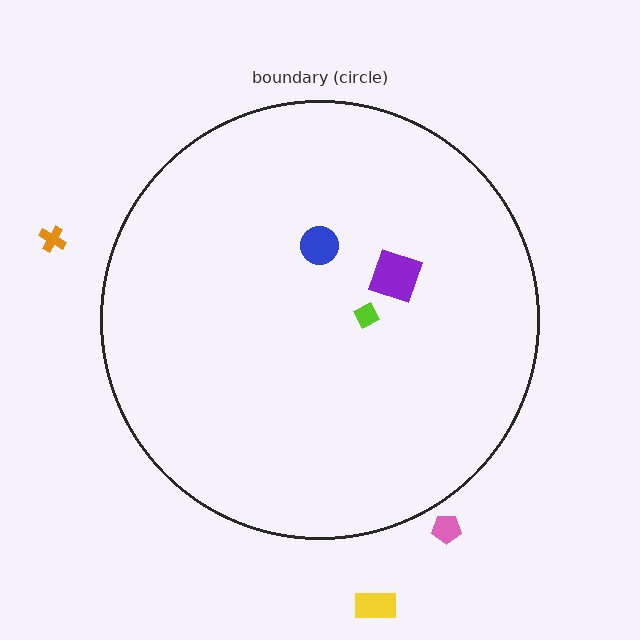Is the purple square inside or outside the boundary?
Inside.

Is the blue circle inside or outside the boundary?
Inside.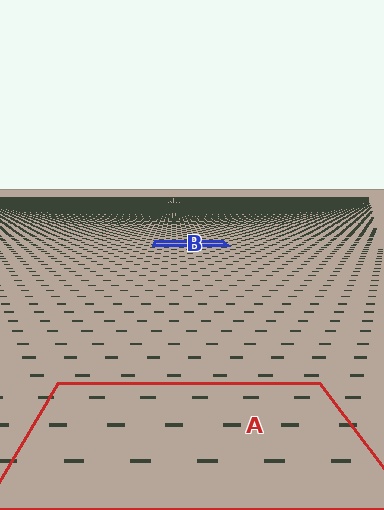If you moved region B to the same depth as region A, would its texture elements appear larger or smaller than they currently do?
They would appear larger. At a closer depth, the same texture elements are projected at a bigger on-screen size.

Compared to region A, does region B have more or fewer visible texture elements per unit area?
Region B has more texture elements per unit area — they are packed more densely because it is farther away.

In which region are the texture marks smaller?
The texture marks are smaller in region B, because it is farther away.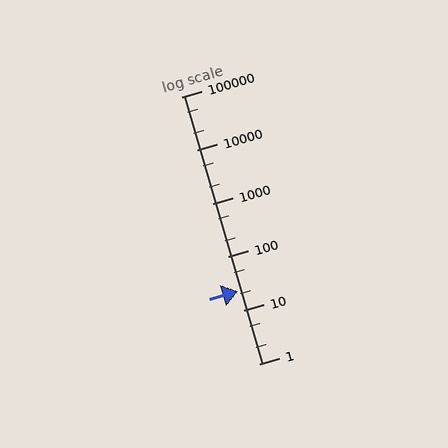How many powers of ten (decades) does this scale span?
The scale spans 5 decades, from 1 to 100000.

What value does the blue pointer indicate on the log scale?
The pointer indicates approximately 23.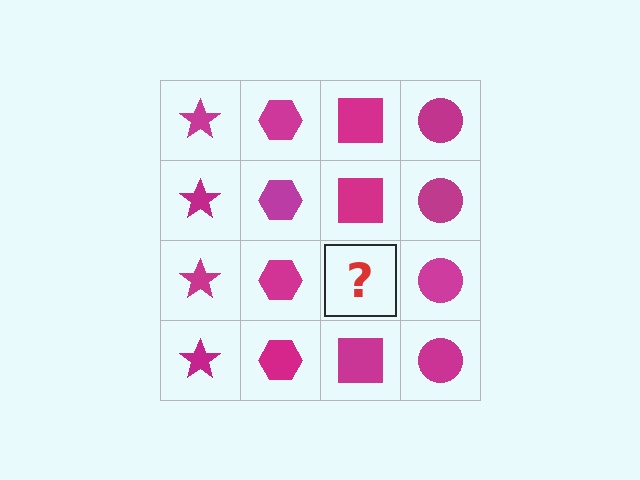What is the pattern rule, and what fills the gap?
The rule is that each column has a consistent shape. The gap should be filled with a magenta square.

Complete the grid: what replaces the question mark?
The question mark should be replaced with a magenta square.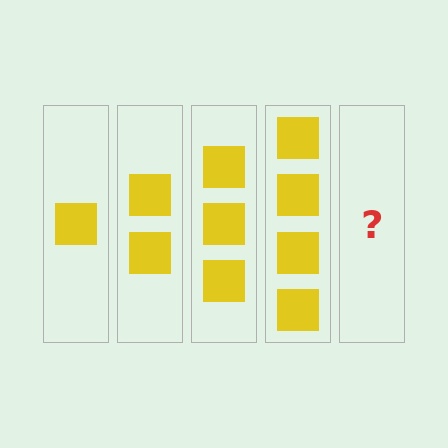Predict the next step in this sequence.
The next step is 5 squares.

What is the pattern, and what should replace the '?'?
The pattern is that each step adds one more square. The '?' should be 5 squares.